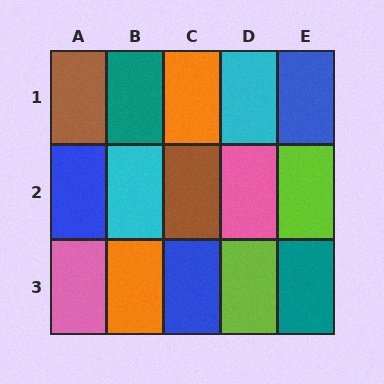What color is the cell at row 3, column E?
Teal.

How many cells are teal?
2 cells are teal.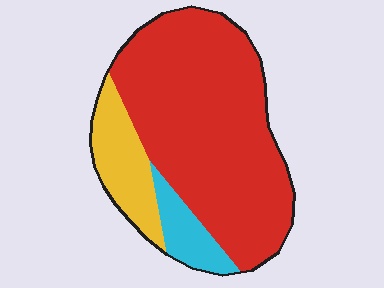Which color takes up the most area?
Red, at roughly 75%.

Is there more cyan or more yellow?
Yellow.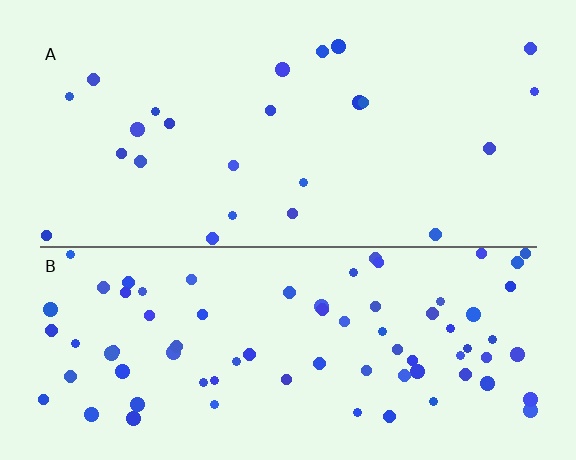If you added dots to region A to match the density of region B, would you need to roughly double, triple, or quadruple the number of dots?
Approximately triple.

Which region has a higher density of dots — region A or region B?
B (the bottom).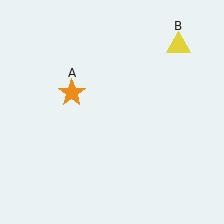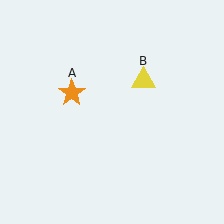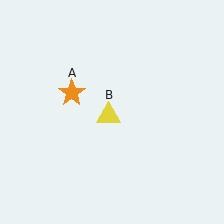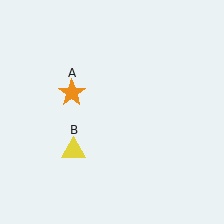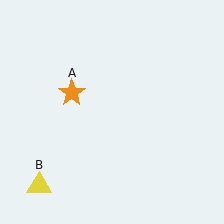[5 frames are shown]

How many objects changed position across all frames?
1 object changed position: yellow triangle (object B).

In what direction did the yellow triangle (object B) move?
The yellow triangle (object B) moved down and to the left.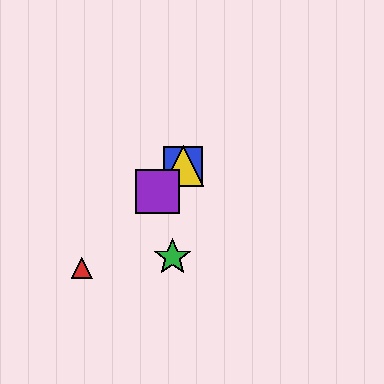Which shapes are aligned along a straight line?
The red triangle, the blue square, the yellow triangle, the purple square are aligned along a straight line.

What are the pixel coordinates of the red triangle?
The red triangle is at (82, 268).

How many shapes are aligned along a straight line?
4 shapes (the red triangle, the blue square, the yellow triangle, the purple square) are aligned along a straight line.